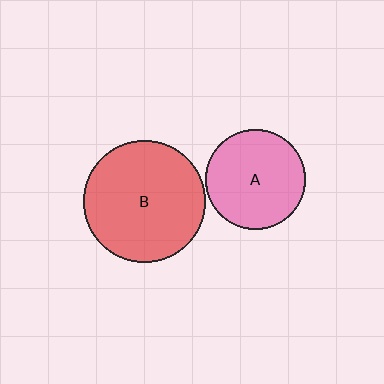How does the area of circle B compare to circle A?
Approximately 1.5 times.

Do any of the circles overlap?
No, none of the circles overlap.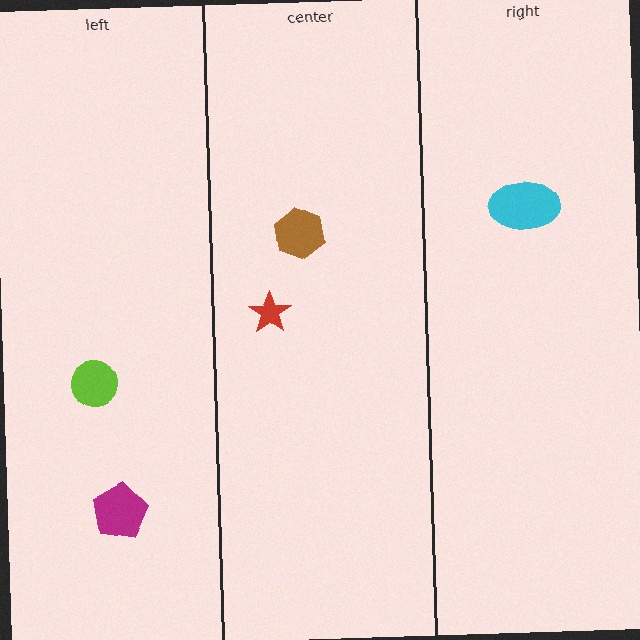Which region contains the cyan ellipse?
The right region.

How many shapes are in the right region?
1.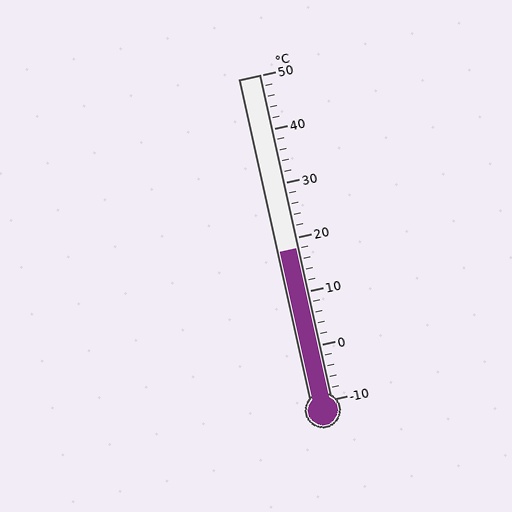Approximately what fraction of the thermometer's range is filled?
The thermometer is filled to approximately 45% of its range.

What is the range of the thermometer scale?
The thermometer scale ranges from -10°C to 50°C.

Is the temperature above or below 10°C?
The temperature is above 10°C.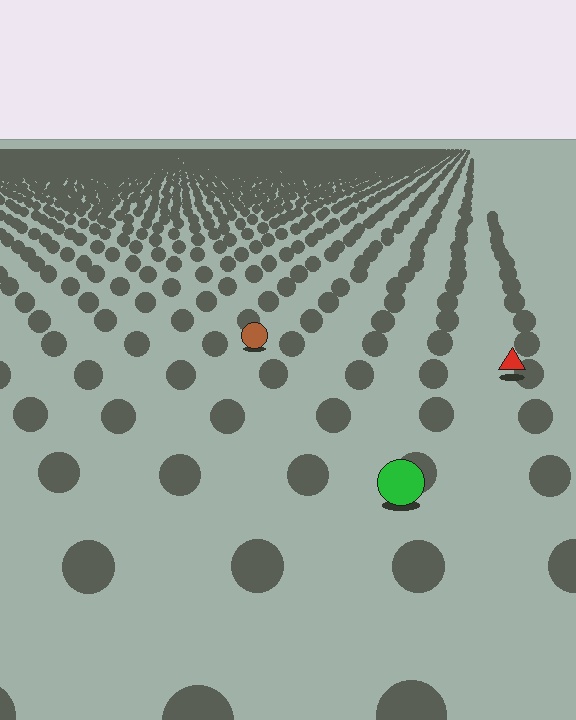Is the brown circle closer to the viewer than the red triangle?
No. The red triangle is closer — you can tell from the texture gradient: the ground texture is coarser near it.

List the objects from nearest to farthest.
From nearest to farthest: the green circle, the red triangle, the brown circle.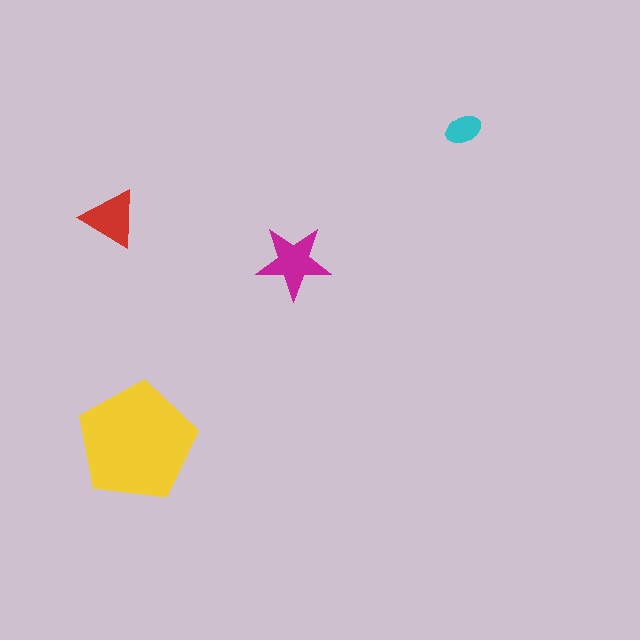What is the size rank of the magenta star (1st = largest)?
2nd.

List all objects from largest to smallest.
The yellow pentagon, the magenta star, the red triangle, the cyan ellipse.